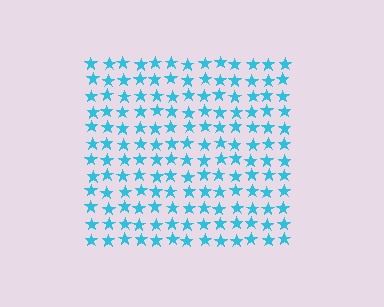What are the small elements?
The small elements are stars.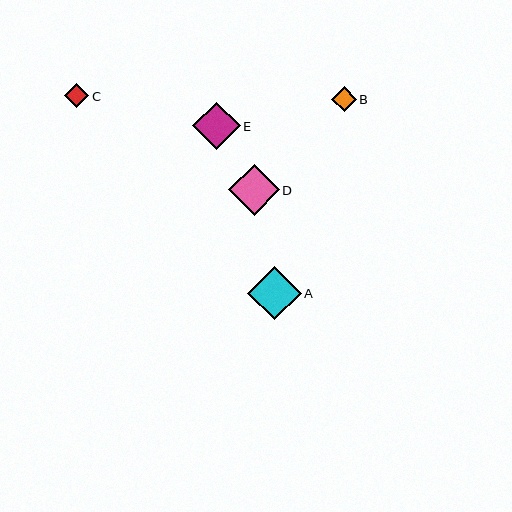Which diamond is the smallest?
Diamond C is the smallest with a size of approximately 24 pixels.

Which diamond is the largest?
Diamond A is the largest with a size of approximately 53 pixels.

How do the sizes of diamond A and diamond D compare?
Diamond A and diamond D are approximately the same size.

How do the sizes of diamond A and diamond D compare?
Diamond A and diamond D are approximately the same size.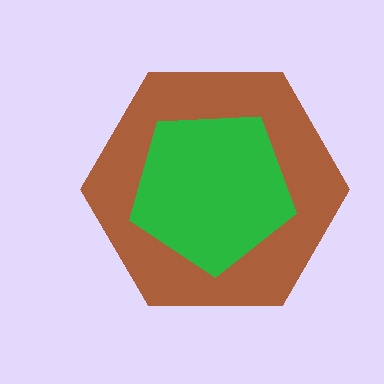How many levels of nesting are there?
2.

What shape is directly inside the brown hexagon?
The green pentagon.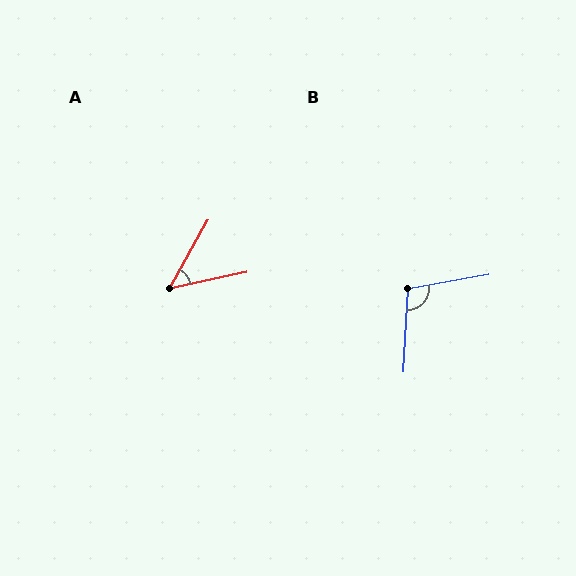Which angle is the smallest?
A, at approximately 49 degrees.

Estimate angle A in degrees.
Approximately 49 degrees.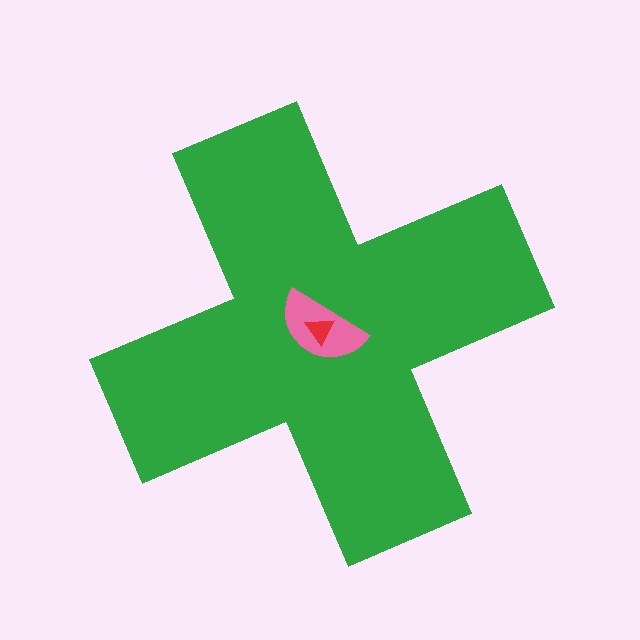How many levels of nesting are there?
3.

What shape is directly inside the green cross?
The pink semicircle.